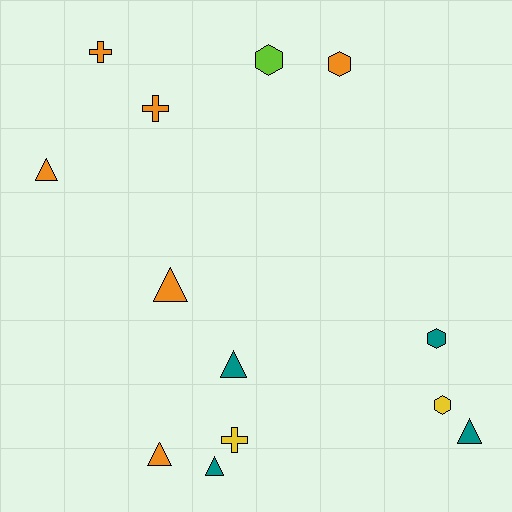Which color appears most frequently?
Orange, with 6 objects.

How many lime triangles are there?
There are no lime triangles.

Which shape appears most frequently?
Triangle, with 6 objects.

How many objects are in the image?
There are 13 objects.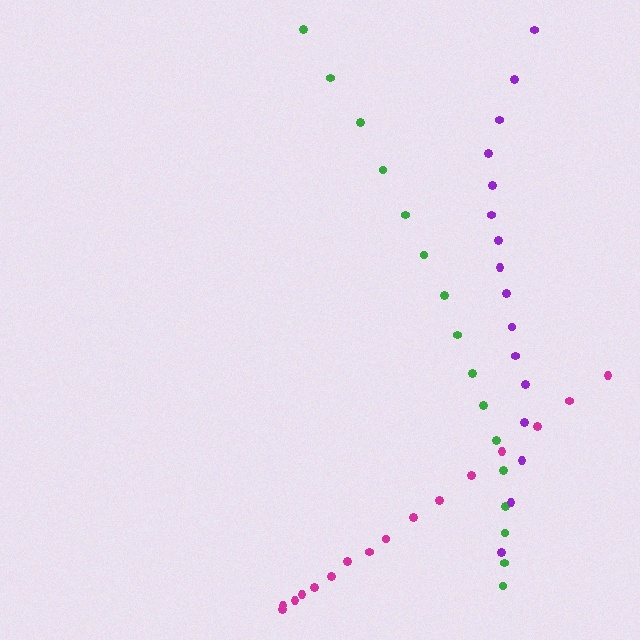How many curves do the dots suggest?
There are 3 distinct paths.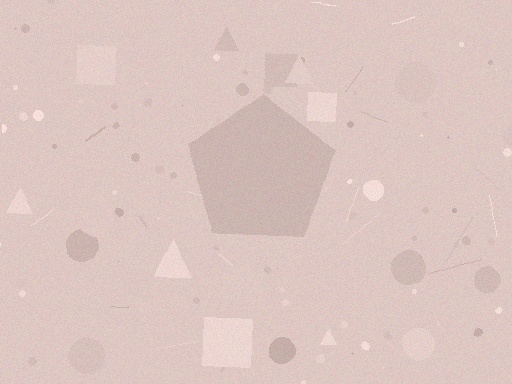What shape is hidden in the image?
A pentagon is hidden in the image.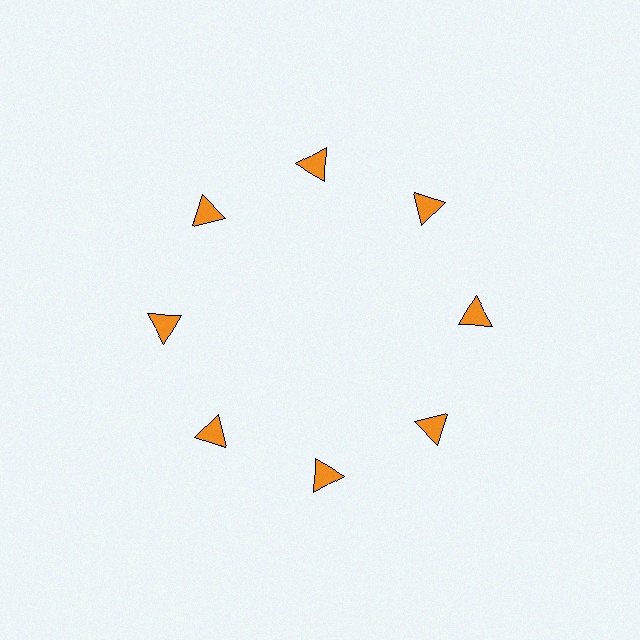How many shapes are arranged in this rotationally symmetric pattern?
There are 8 shapes, arranged in 8 groups of 1.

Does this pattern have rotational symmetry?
Yes, this pattern has 8-fold rotational symmetry. It looks the same after rotating 45 degrees around the center.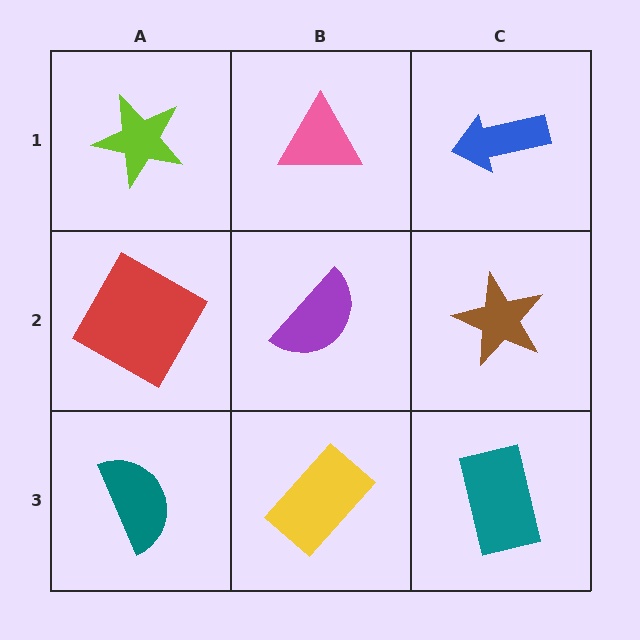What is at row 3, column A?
A teal semicircle.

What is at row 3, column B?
A yellow rectangle.